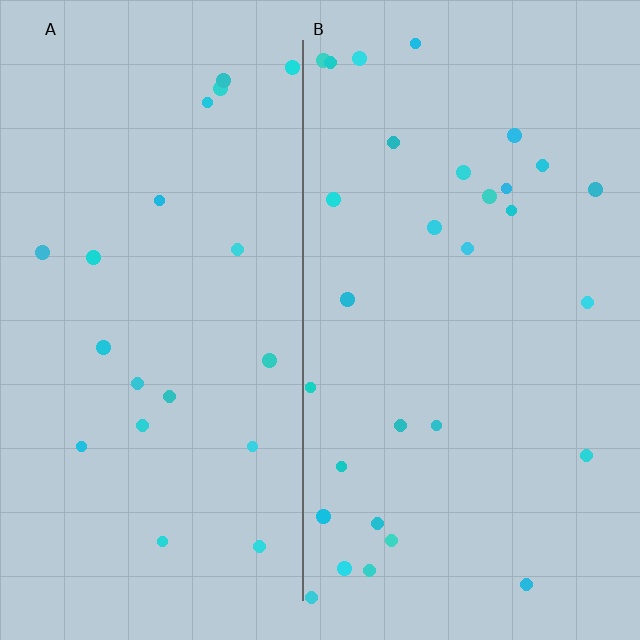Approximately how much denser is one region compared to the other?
Approximately 1.5× — region B over region A.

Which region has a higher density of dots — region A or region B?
B (the right).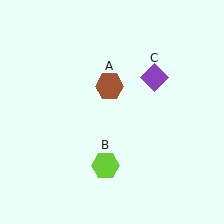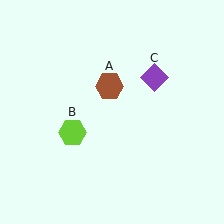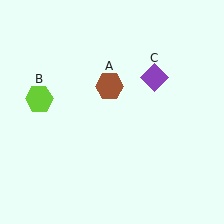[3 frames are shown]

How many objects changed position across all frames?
1 object changed position: lime hexagon (object B).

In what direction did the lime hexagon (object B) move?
The lime hexagon (object B) moved up and to the left.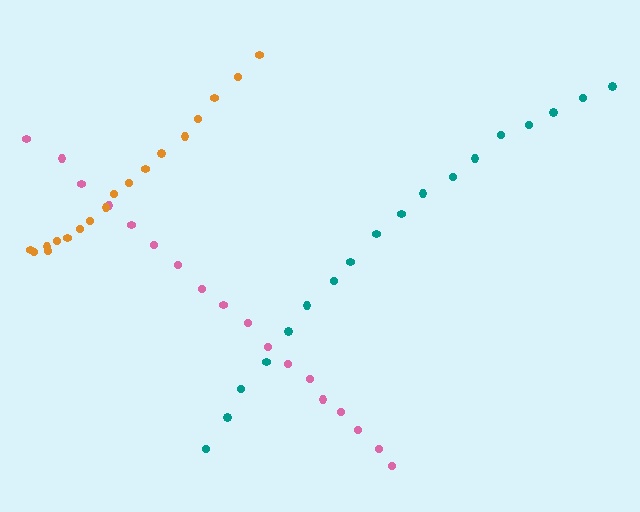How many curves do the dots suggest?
There are 3 distinct paths.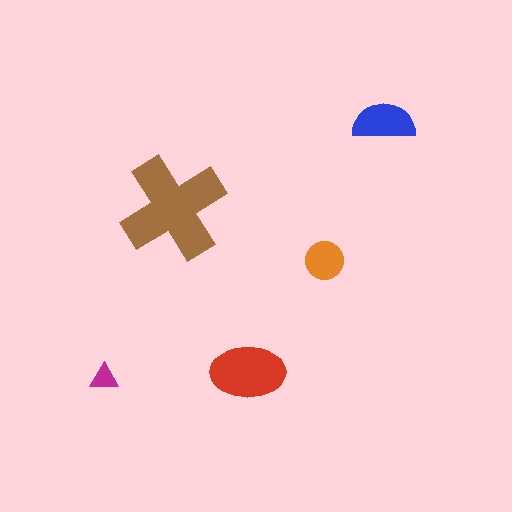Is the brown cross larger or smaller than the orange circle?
Larger.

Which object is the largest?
The brown cross.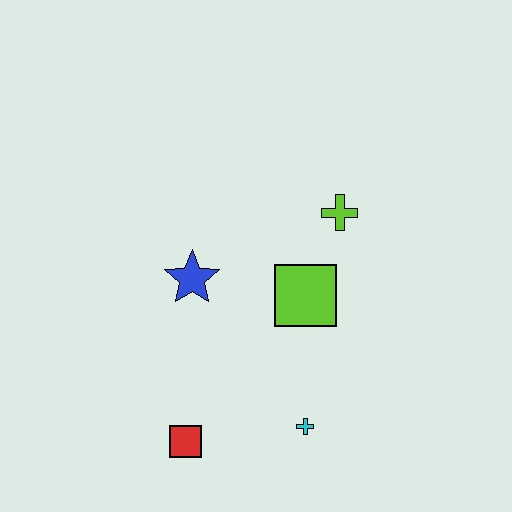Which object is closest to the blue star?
The lime square is closest to the blue star.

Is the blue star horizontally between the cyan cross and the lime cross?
No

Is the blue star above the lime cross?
No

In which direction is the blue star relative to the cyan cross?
The blue star is above the cyan cross.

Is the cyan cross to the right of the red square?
Yes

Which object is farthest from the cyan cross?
The lime cross is farthest from the cyan cross.